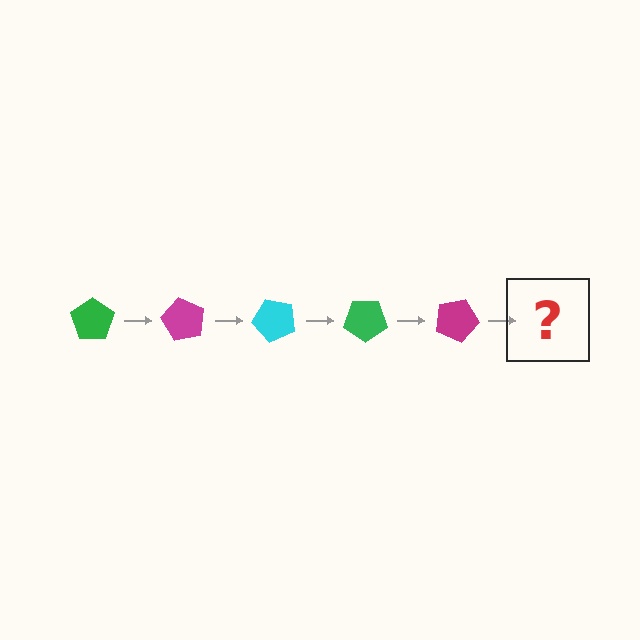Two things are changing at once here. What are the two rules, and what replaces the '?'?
The two rules are that it rotates 60 degrees each step and the color cycles through green, magenta, and cyan. The '?' should be a cyan pentagon, rotated 300 degrees from the start.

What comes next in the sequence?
The next element should be a cyan pentagon, rotated 300 degrees from the start.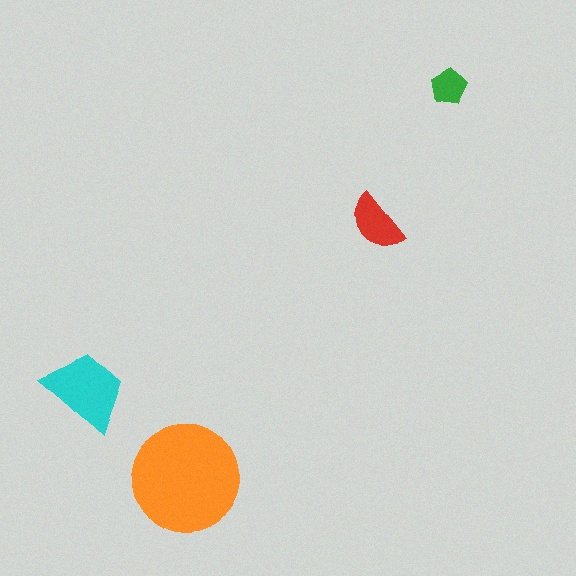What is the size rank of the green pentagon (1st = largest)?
4th.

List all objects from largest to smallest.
The orange circle, the cyan trapezoid, the red semicircle, the green pentagon.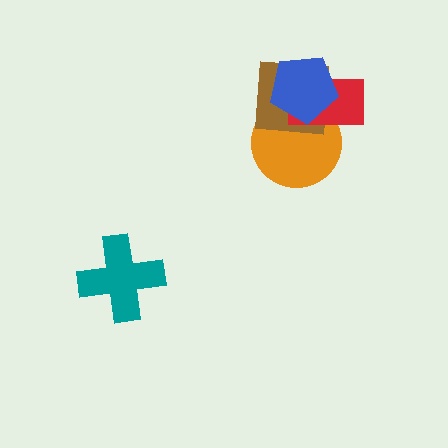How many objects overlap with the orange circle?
3 objects overlap with the orange circle.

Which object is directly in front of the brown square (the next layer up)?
The red rectangle is directly in front of the brown square.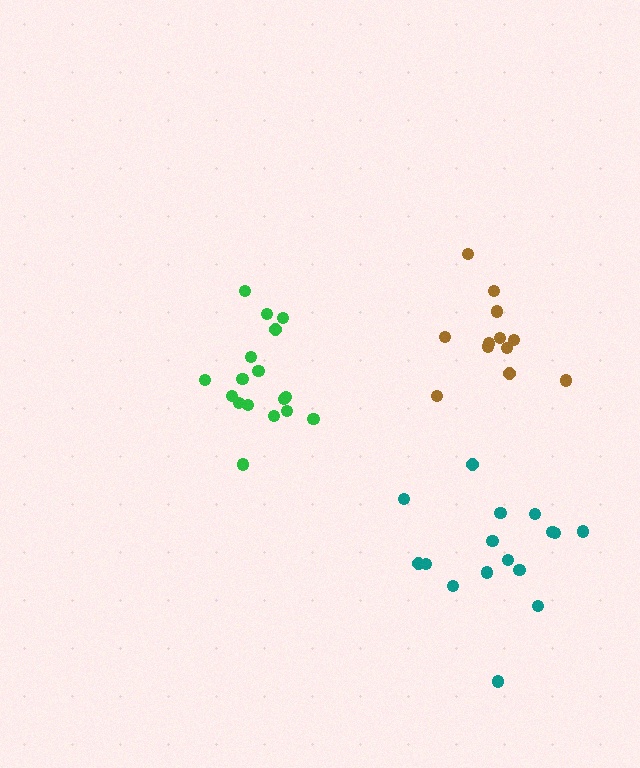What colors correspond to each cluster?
The clusters are colored: green, brown, teal.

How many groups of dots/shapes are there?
There are 3 groups.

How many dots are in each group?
Group 1: 17 dots, Group 2: 12 dots, Group 3: 16 dots (45 total).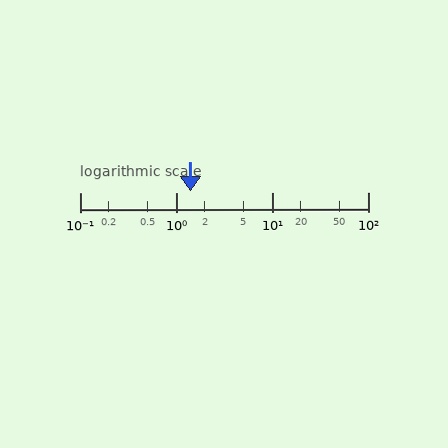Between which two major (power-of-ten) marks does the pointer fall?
The pointer is between 1 and 10.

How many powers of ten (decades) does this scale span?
The scale spans 3 decades, from 0.1 to 100.